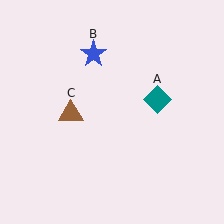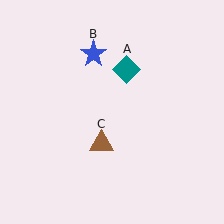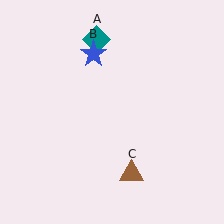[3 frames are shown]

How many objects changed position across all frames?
2 objects changed position: teal diamond (object A), brown triangle (object C).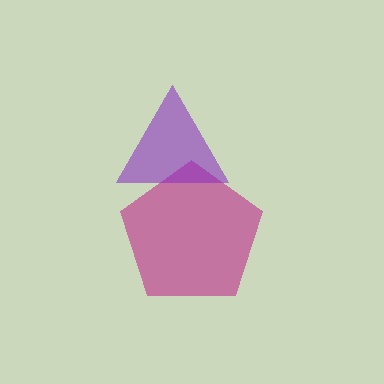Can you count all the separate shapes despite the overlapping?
Yes, there are 2 separate shapes.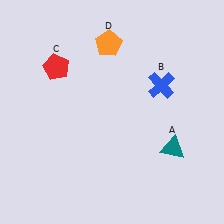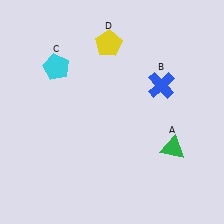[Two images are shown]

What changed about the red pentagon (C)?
In Image 1, C is red. In Image 2, it changed to cyan.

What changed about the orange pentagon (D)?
In Image 1, D is orange. In Image 2, it changed to yellow.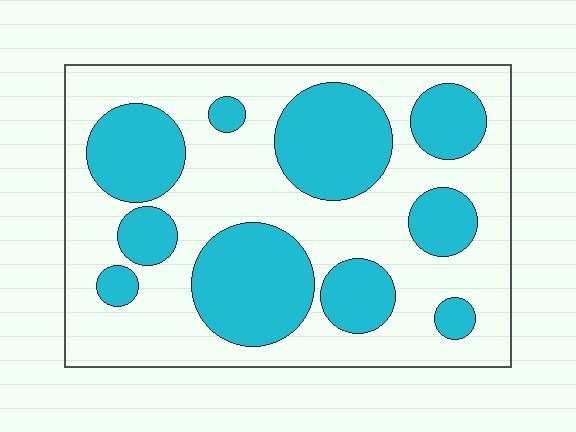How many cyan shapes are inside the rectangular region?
10.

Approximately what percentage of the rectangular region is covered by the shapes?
Approximately 35%.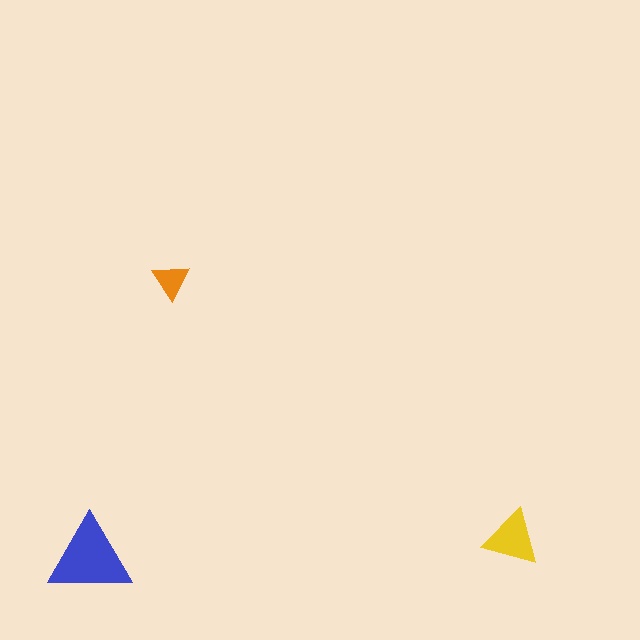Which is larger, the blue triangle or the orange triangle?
The blue one.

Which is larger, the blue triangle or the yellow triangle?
The blue one.